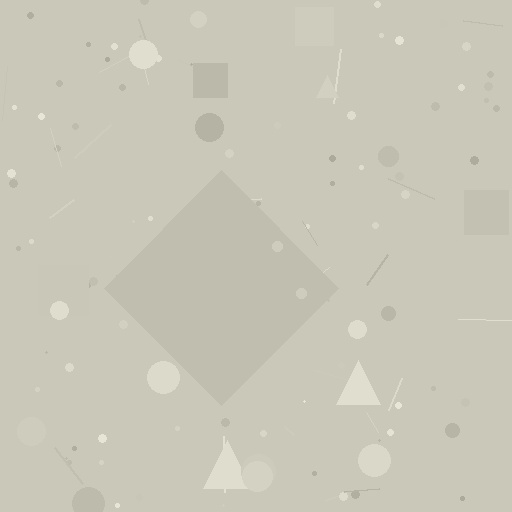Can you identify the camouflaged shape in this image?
The camouflaged shape is a diamond.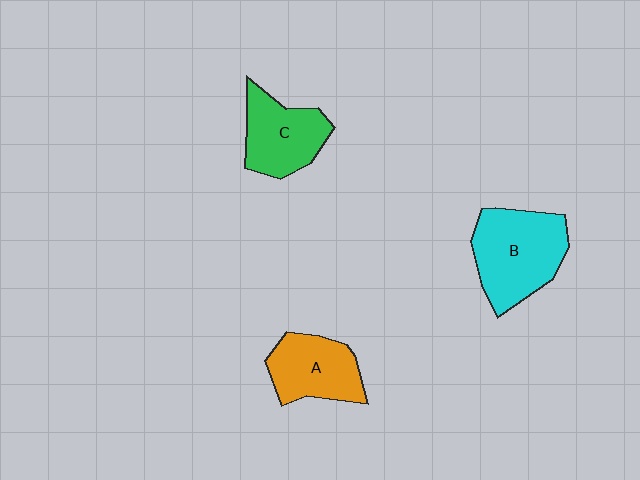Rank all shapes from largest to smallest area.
From largest to smallest: B (cyan), C (green), A (orange).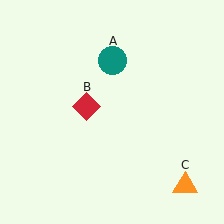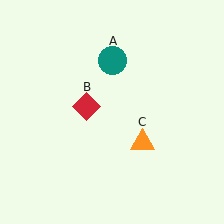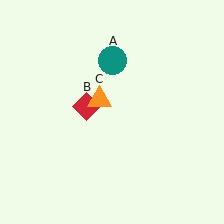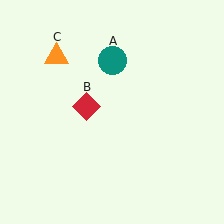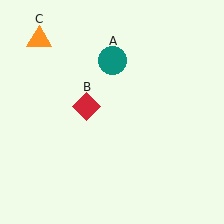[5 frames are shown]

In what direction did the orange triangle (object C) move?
The orange triangle (object C) moved up and to the left.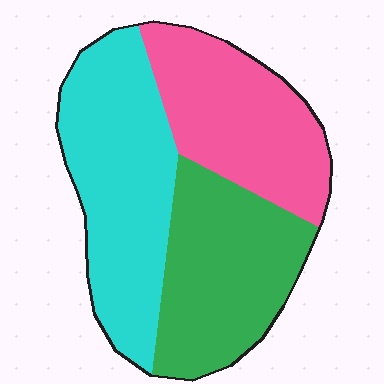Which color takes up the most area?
Cyan, at roughly 40%.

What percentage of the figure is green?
Green takes up between a sixth and a third of the figure.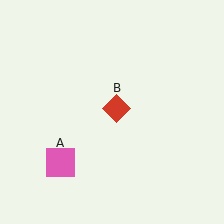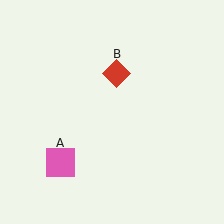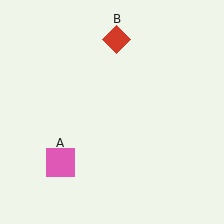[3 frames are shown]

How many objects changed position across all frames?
1 object changed position: red diamond (object B).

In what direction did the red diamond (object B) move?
The red diamond (object B) moved up.